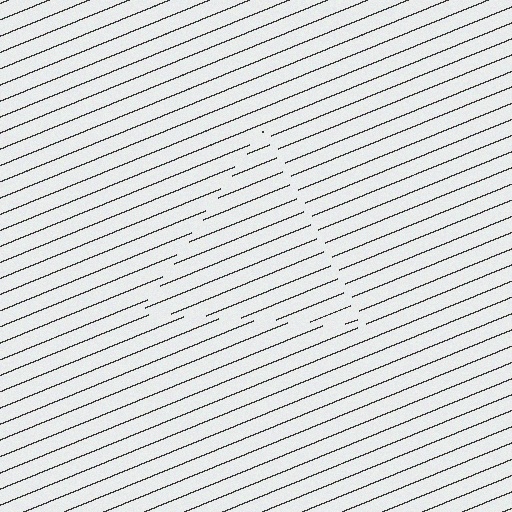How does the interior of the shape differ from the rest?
The interior of the shape contains the same grating, shifted by half a period — the contour is defined by the phase discontinuity where line-ends from the inner and outer gratings abut.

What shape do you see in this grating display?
An illusory triangle. The interior of the shape contains the same grating, shifted by half a period — the contour is defined by the phase discontinuity where line-ends from the inner and outer gratings abut.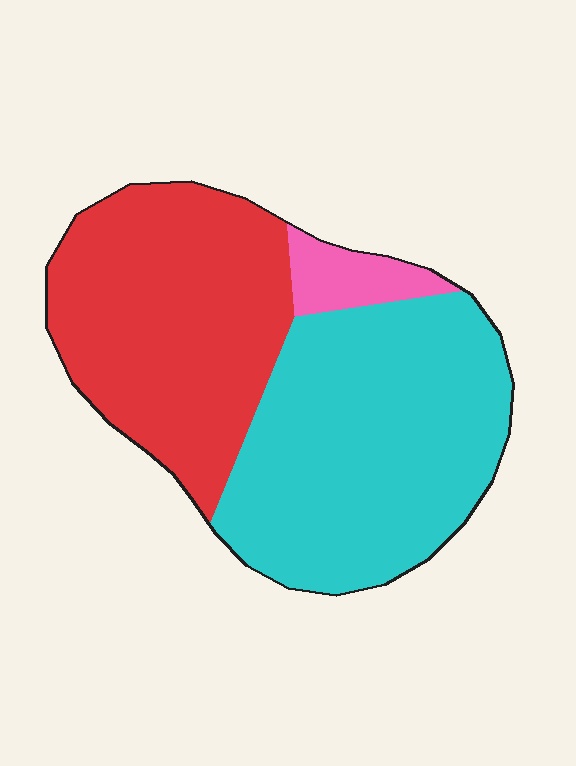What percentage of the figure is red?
Red covers 43% of the figure.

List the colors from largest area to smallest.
From largest to smallest: cyan, red, pink.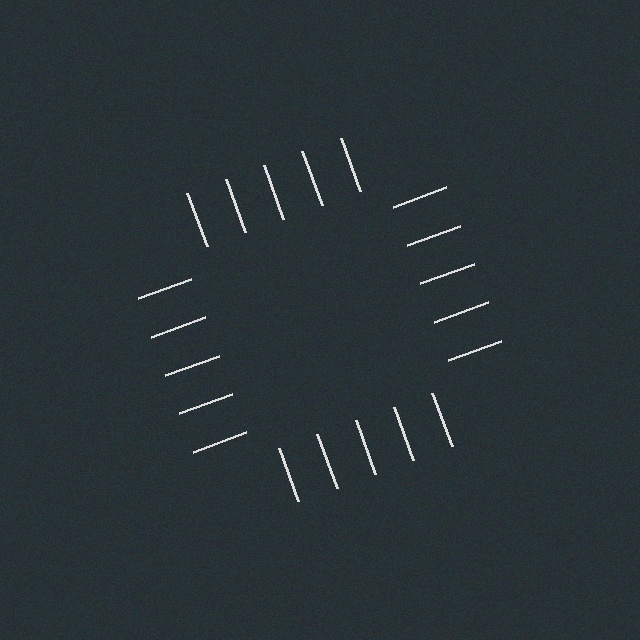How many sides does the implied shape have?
4 sides — the line-ends trace a square.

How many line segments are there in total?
20 — 5 along each of the 4 edges.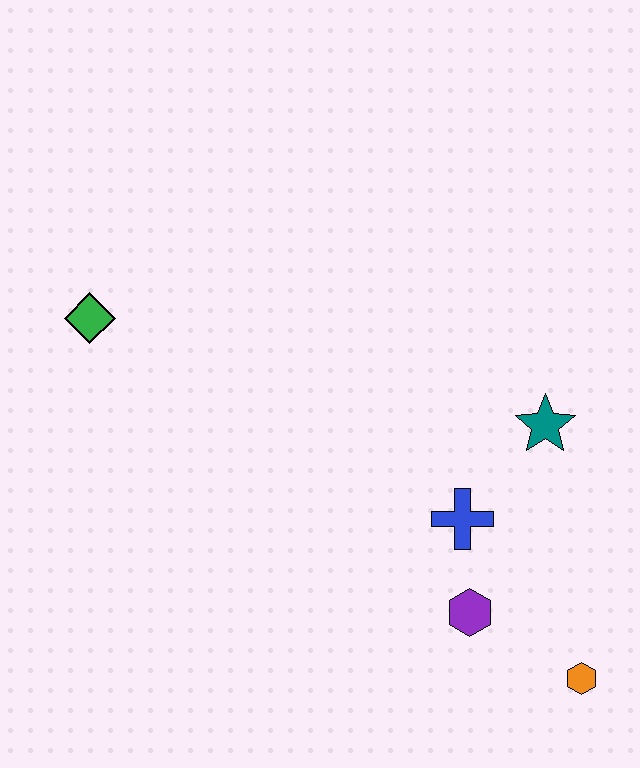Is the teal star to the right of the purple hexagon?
Yes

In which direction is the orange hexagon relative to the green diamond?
The orange hexagon is to the right of the green diamond.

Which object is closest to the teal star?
The blue cross is closest to the teal star.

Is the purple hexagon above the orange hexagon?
Yes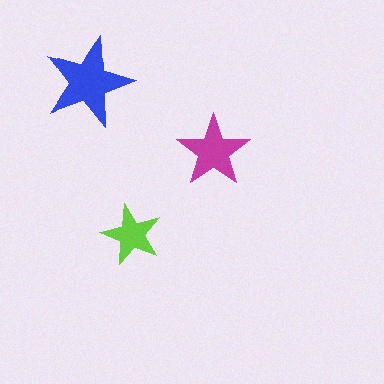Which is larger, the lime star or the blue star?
The blue one.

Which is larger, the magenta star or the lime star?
The magenta one.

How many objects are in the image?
There are 3 objects in the image.